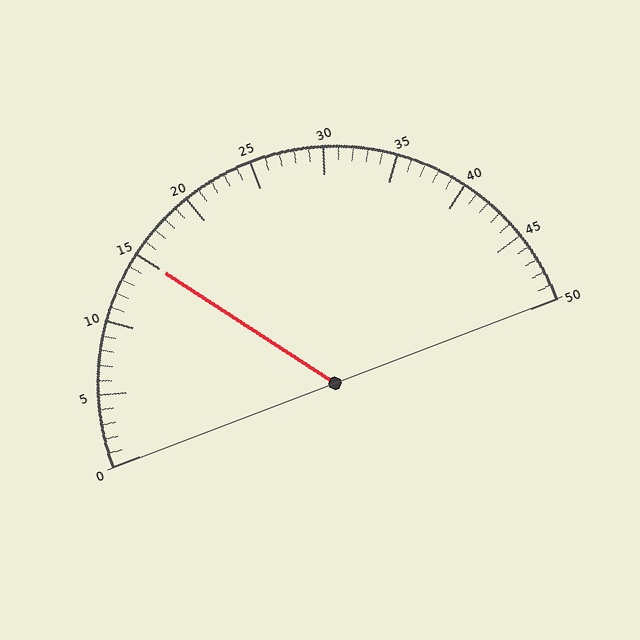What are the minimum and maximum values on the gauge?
The gauge ranges from 0 to 50.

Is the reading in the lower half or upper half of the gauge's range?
The reading is in the lower half of the range (0 to 50).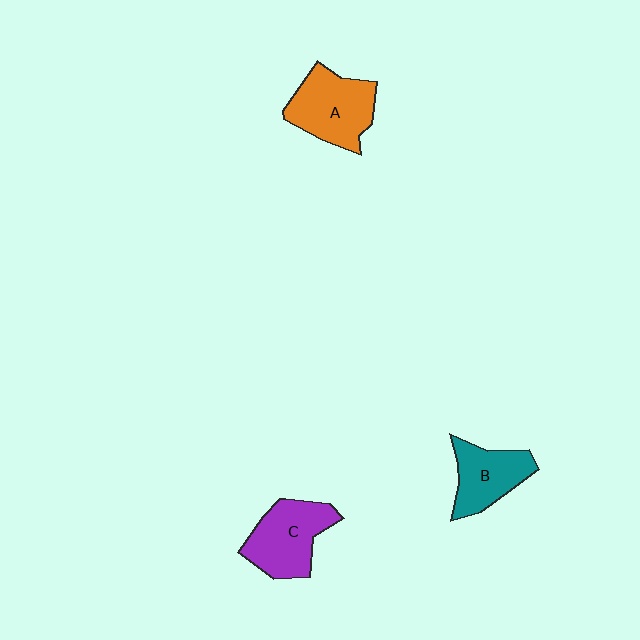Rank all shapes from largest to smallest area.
From largest to smallest: A (orange), C (purple), B (teal).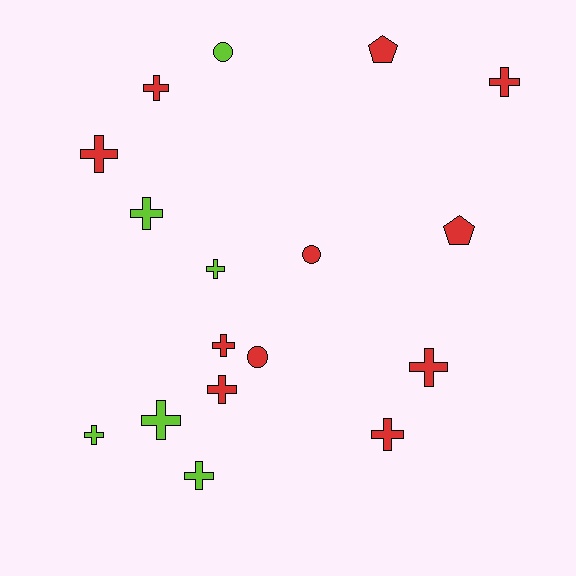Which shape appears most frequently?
Cross, with 12 objects.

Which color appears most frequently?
Red, with 11 objects.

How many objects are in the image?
There are 17 objects.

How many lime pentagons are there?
There are no lime pentagons.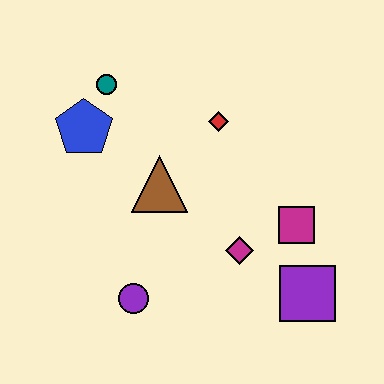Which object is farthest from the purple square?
The teal circle is farthest from the purple square.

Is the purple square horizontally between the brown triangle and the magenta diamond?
No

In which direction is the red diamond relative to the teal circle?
The red diamond is to the right of the teal circle.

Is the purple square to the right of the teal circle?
Yes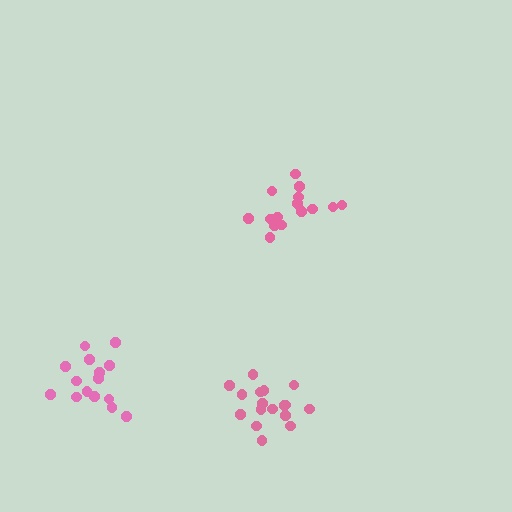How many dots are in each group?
Group 1: 15 dots, Group 2: 17 dots, Group 3: 15 dots (47 total).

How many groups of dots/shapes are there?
There are 3 groups.